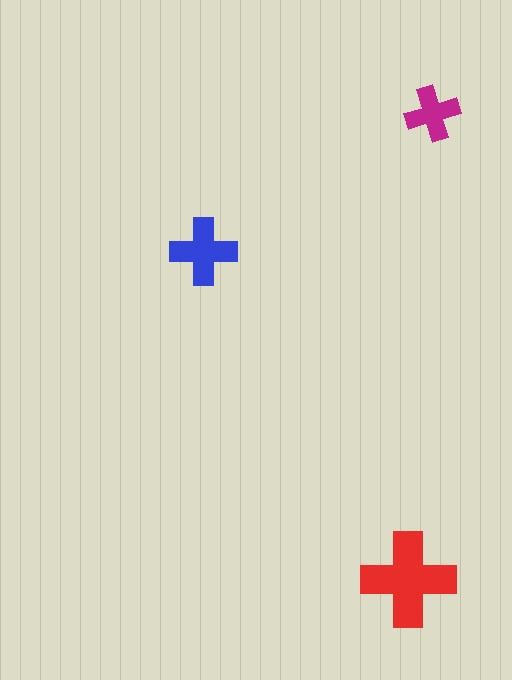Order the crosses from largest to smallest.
the red one, the blue one, the magenta one.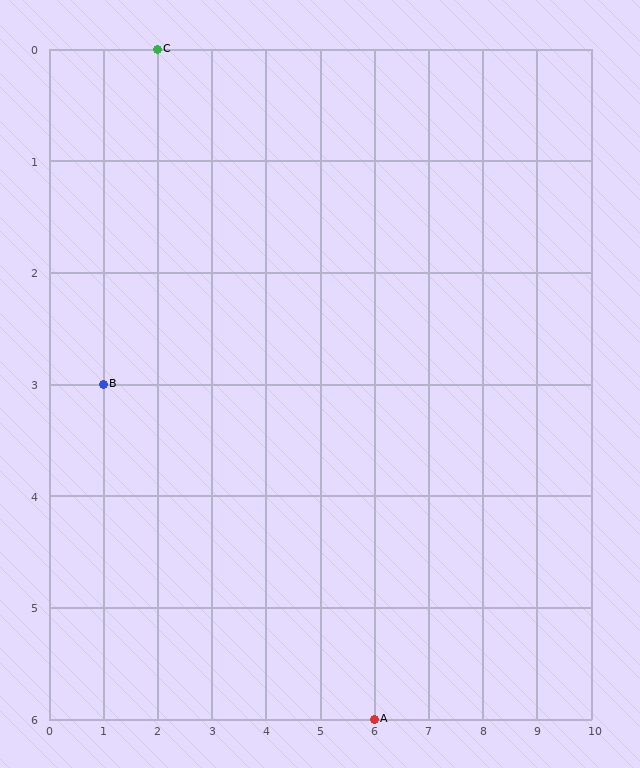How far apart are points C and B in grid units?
Points C and B are 1 column and 3 rows apart (about 3.2 grid units diagonally).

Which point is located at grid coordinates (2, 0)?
Point C is at (2, 0).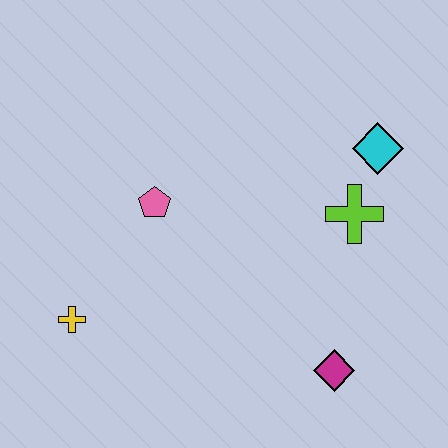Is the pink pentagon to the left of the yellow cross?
No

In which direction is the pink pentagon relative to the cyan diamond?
The pink pentagon is to the left of the cyan diamond.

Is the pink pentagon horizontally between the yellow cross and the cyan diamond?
Yes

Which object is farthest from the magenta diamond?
The yellow cross is farthest from the magenta diamond.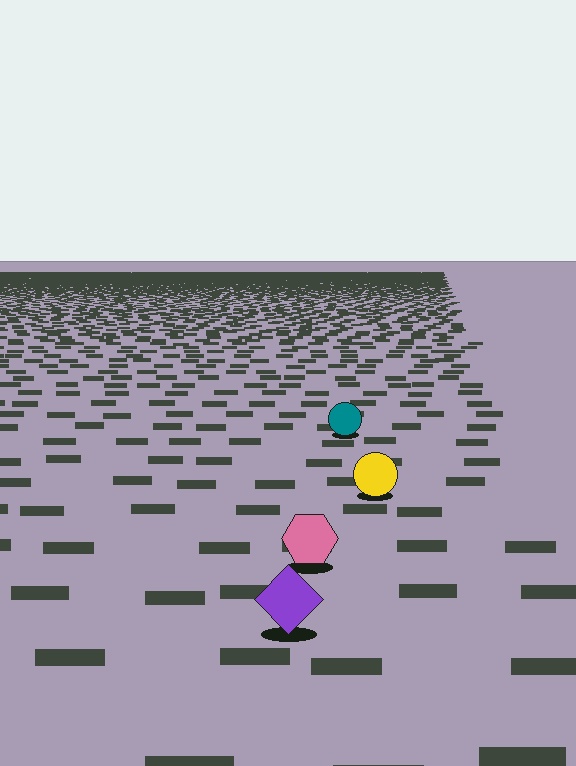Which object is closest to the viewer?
The purple diamond is closest. The texture marks near it are larger and more spread out.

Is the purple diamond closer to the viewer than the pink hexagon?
Yes. The purple diamond is closer — you can tell from the texture gradient: the ground texture is coarser near it.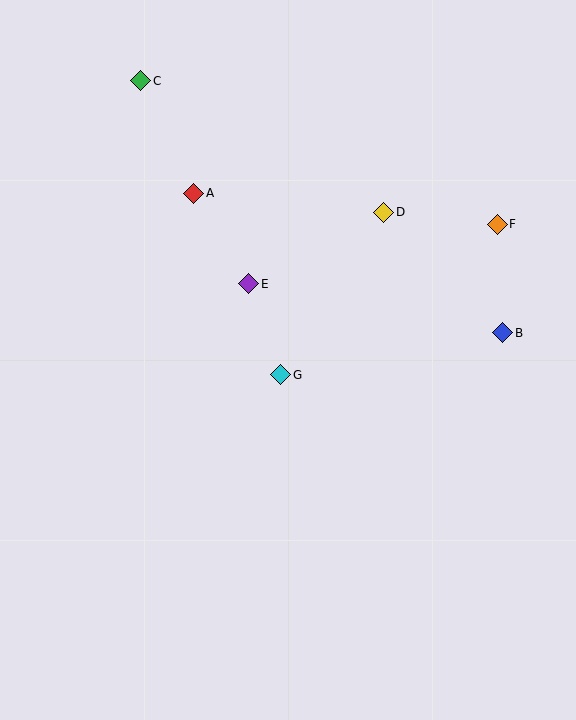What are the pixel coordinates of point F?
Point F is at (497, 224).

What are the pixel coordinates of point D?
Point D is at (384, 212).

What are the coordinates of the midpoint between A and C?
The midpoint between A and C is at (167, 137).